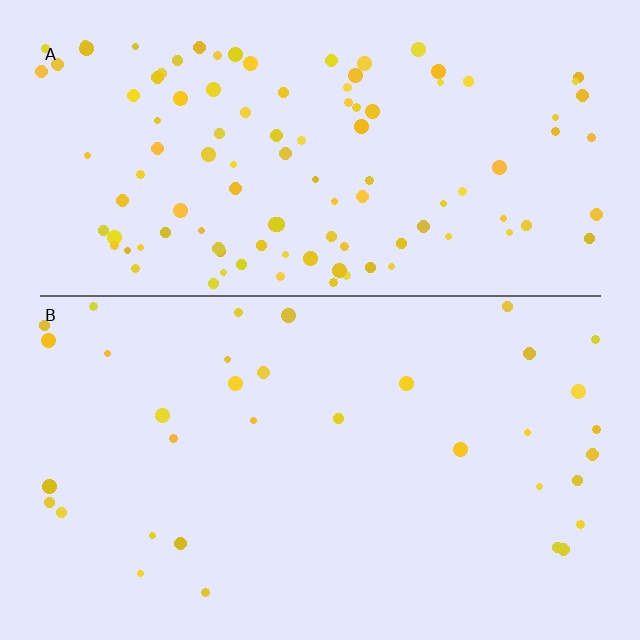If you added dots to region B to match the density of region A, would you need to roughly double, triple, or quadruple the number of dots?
Approximately triple.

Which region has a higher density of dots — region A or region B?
A (the top).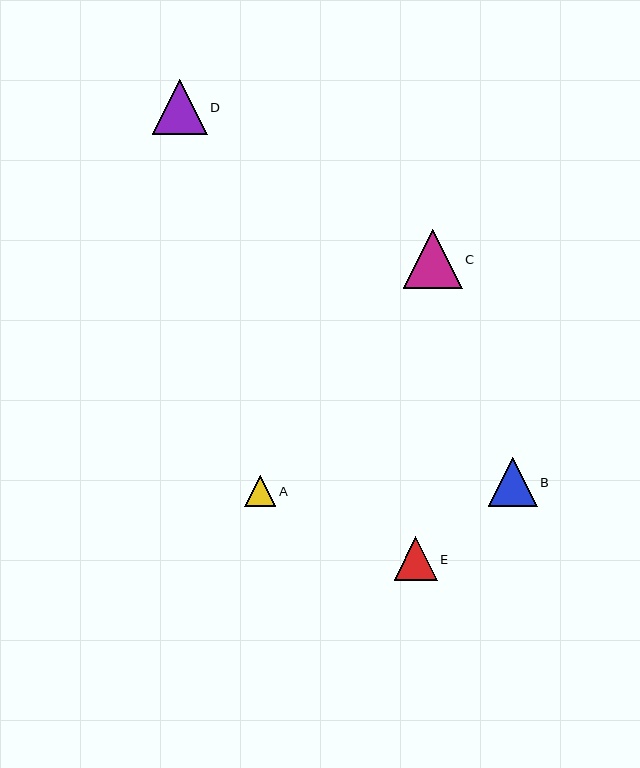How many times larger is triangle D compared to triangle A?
Triangle D is approximately 1.7 times the size of triangle A.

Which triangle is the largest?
Triangle C is the largest with a size of approximately 59 pixels.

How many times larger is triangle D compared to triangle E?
Triangle D is approximately 1.3 times the size of triangle E.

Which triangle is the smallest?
Triangle A is the smallest with a size of approximately 32 pixels.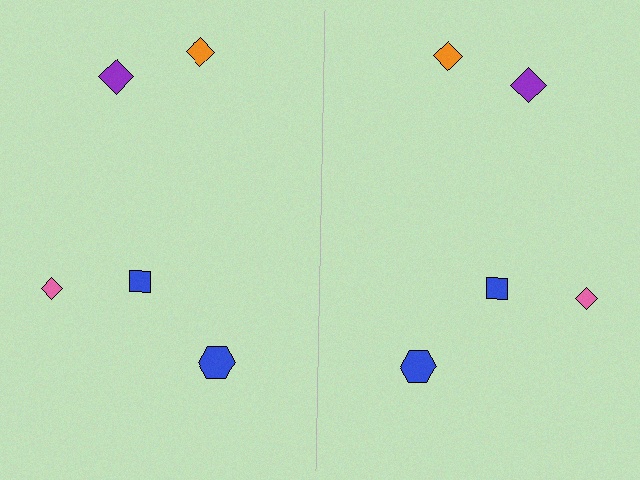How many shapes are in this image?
There are 10 shapes in this image.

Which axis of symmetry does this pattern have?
The pattern has a vertical axis of symmetry running through the center of the image.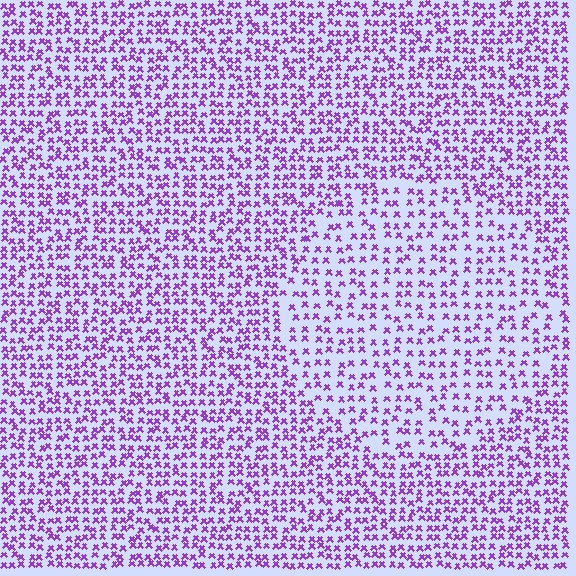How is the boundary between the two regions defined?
The boundary is defined by a change in element density (approximately 1.6x ratio). All elements are the same color, size, and shape.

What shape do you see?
I see a circle.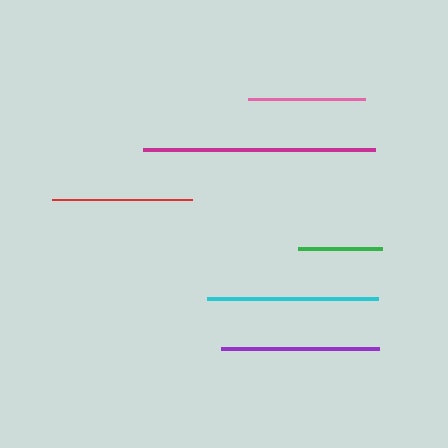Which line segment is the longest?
The magenta line is the longest at approximately 232 pixels.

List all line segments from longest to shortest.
From longest to shortest: magenta, cyan, purple, red, pink, green.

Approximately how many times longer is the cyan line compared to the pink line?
The cyan line is approximately 1.5 times the length of the pink line.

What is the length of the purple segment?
The purple segment is approximately 158 pixels long.